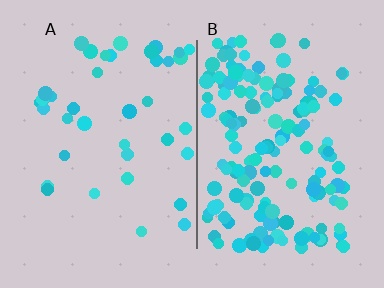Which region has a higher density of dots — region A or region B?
B (the right).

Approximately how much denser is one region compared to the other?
Approximately 4.1× — region B over region A.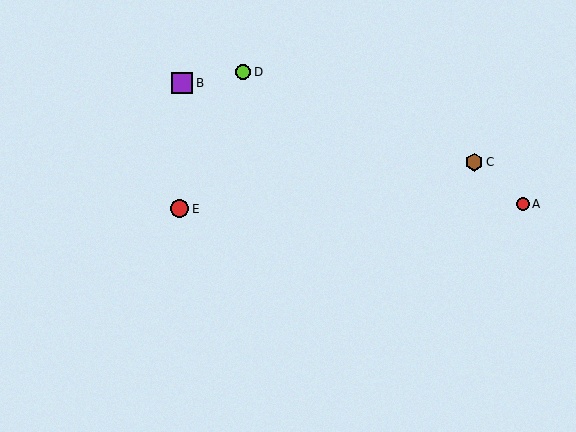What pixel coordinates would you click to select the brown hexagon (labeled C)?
Click at (474, 162) to select the brown hexagon C.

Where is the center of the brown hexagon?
The center of the brown hexagon is at (474, 162).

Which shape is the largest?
The purple square (labeled B) is the largest.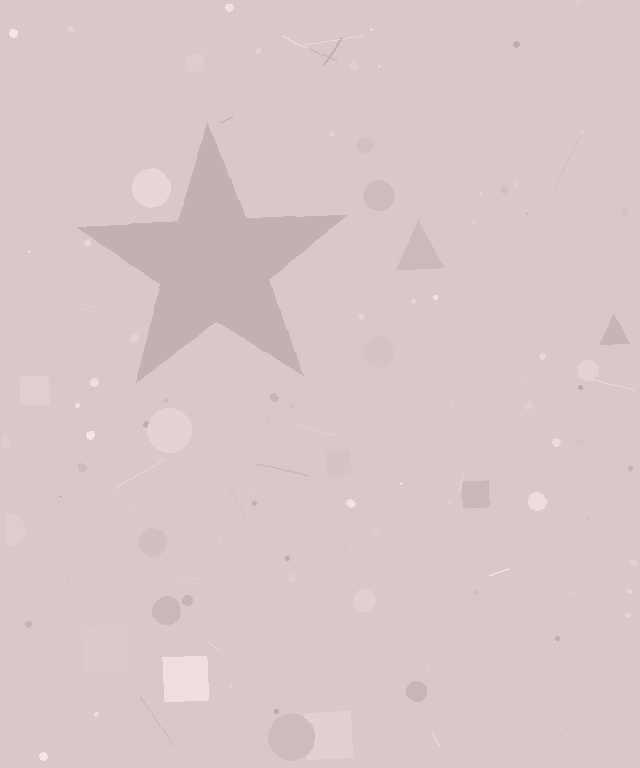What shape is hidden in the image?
A star is hidden in the image.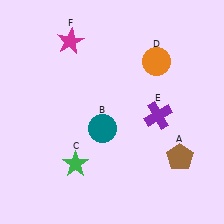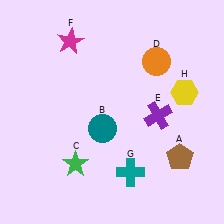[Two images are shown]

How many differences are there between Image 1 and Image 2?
There are 2 differences between the two images.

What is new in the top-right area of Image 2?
A yellow hexagon (H) was added in the top-right area of Image 2.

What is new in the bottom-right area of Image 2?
A teal cross (G) was added in the bottom-right area of Image 2.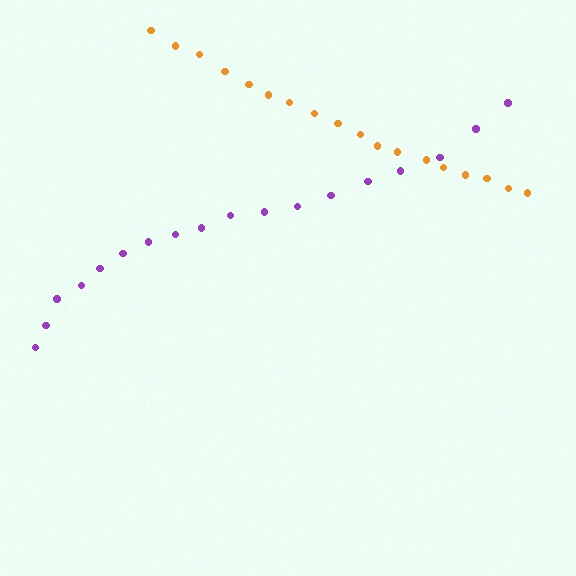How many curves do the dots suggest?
There are 2 distinct paths.